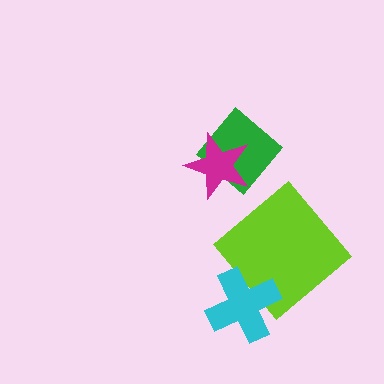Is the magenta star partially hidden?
No, no other shape covers it.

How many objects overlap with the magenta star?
1 object overlaps with the magenta star.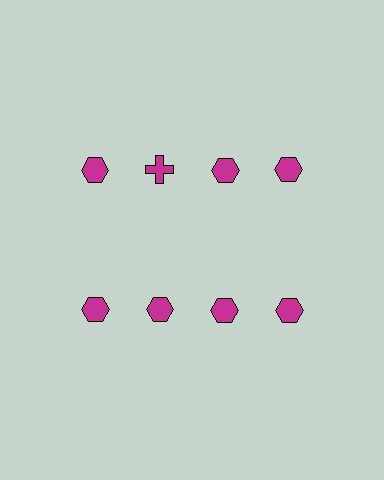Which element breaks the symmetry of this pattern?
The magenta cross in the top row, second from left column breaks the symmetry. All other shapes are magenta hexagons.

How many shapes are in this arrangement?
There are 8 shapes arranged in a grid pattern.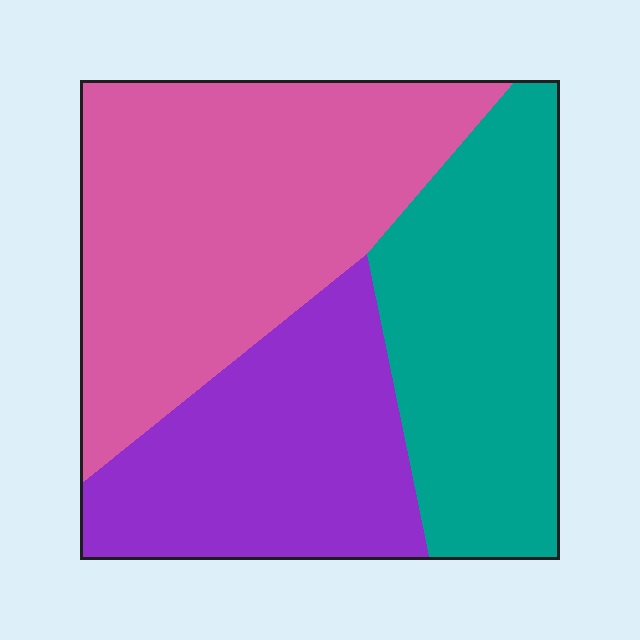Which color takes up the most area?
Pink, at roughly 40%.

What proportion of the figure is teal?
Teal takes up about one third (1/3) of the figure.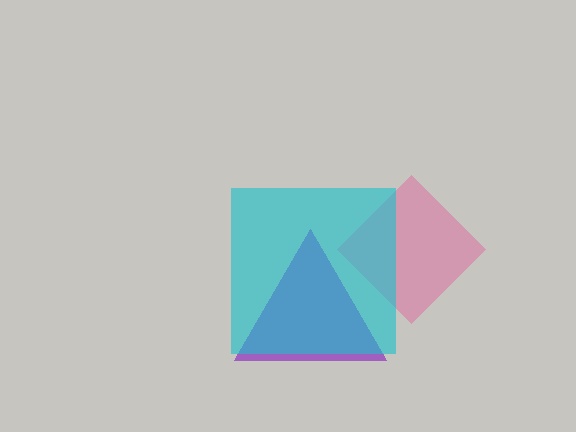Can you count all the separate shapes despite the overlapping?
Yes, there are 3 separate shapes.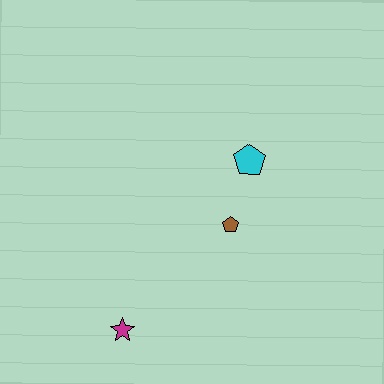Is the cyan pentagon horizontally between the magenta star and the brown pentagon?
No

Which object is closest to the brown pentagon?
The cyan pentagon is closest to the brown pentagon.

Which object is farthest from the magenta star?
The cyan pentagon is farthest from the magenta star.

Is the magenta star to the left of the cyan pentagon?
Yes